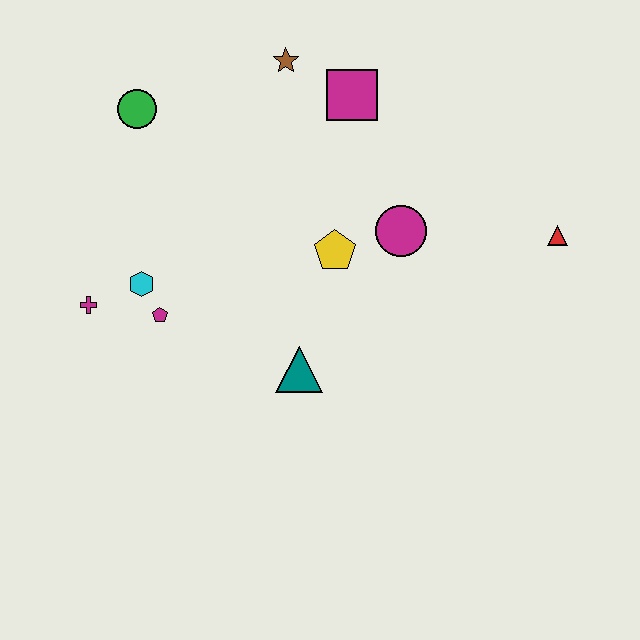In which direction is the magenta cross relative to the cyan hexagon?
The magenta cross is to the left of the cyan hexagon.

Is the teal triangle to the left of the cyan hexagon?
No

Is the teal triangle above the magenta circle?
No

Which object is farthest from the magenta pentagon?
The red triangle is farthest from the magenta pentagon.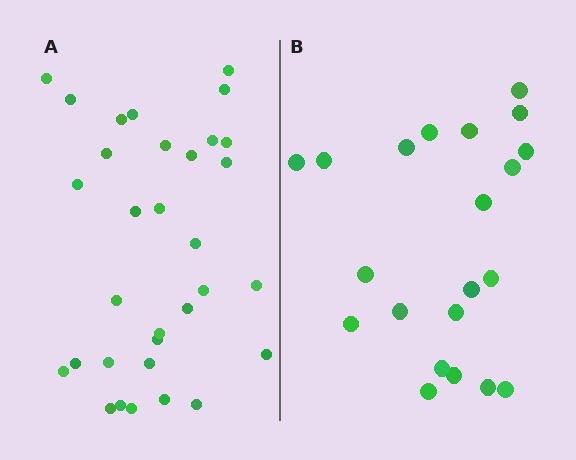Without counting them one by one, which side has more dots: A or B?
Region A (the left region) has more dots.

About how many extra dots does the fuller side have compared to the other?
Region A has roughly 12 or so more dots than region B.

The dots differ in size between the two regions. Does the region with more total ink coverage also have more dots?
No. Region B has more total ink coverage because its dots are larger, but region A actually contains more individual dots. Total area can be misleading — the number of items is what matters here.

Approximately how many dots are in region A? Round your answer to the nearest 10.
About 30 dots. (The exact count is 32, which rounds to 30.)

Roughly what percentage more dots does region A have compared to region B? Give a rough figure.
About 50% more.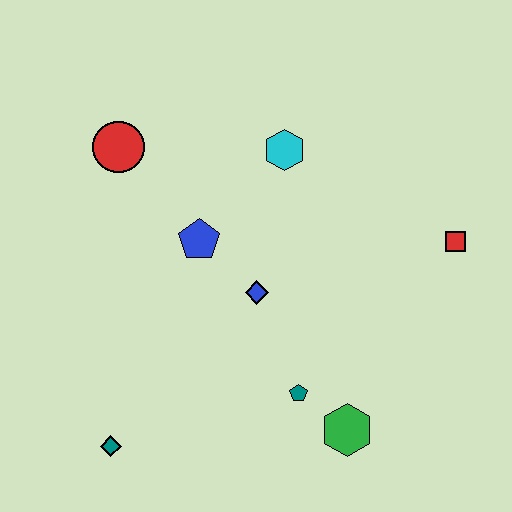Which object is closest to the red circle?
The blue pentagon is closest to the red circle.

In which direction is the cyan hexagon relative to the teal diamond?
The cyan hexagon is above the teal diamond.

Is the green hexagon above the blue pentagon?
No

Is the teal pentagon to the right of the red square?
No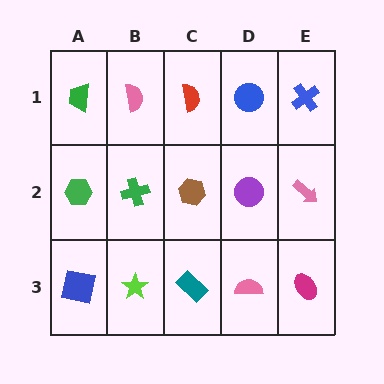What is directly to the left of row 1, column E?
A blue circle.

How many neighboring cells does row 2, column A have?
3.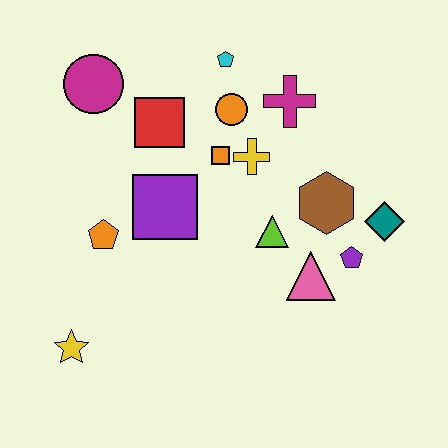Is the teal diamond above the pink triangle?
Yes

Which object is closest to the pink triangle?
The purple pentagon is closest to the pink triangle.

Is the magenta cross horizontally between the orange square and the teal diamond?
Yes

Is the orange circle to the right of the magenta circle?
Yes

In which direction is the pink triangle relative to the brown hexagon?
The pink triangle is below the brown hexagon.